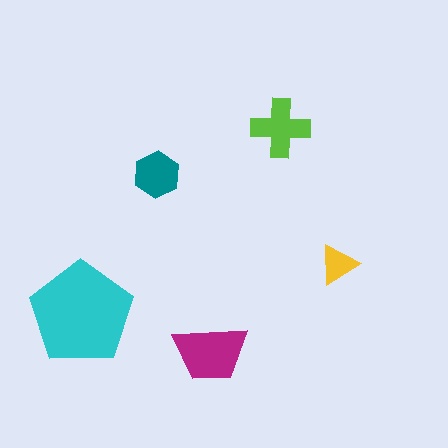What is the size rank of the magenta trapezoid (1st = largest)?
2nd.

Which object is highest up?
The lime cross is topmost.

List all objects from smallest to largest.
The yellow triangle, the teal hexagon, the lime cross, the magenta trapezoid, the cyan pentagon.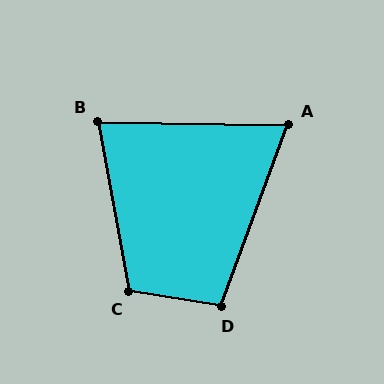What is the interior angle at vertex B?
Approximately 79 degrees (acute).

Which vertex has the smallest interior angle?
A, at approximately 71 degrees.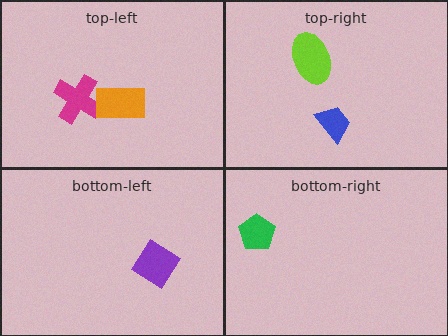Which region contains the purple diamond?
The bottom-left region.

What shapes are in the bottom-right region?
The green pentagon.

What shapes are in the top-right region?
The blue trapezoid, the lime ellipse.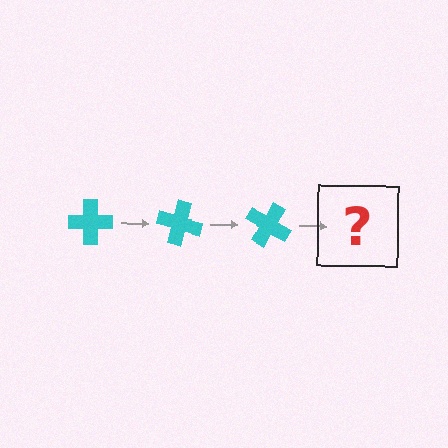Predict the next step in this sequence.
The next step is a cyan cross rotated 45 degrees.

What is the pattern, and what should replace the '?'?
The pattern is that the cross rotates 15 degrees each step. The '?' should be a cyan cross rotated 45 degrees.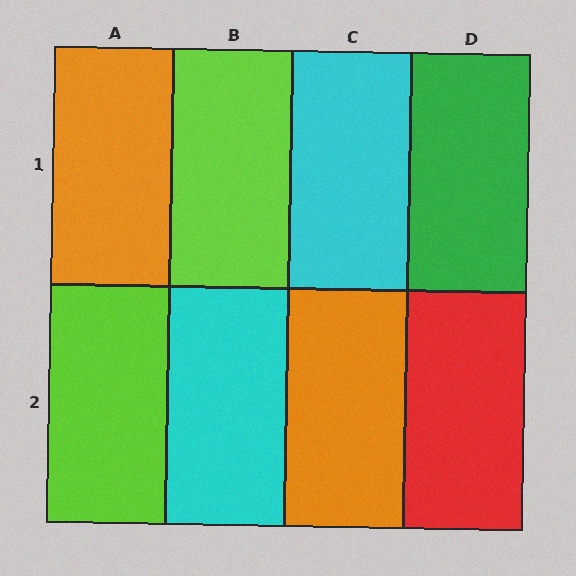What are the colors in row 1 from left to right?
Orange, lime, cyan, green.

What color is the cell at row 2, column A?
Lime.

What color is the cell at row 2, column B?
Cyan.